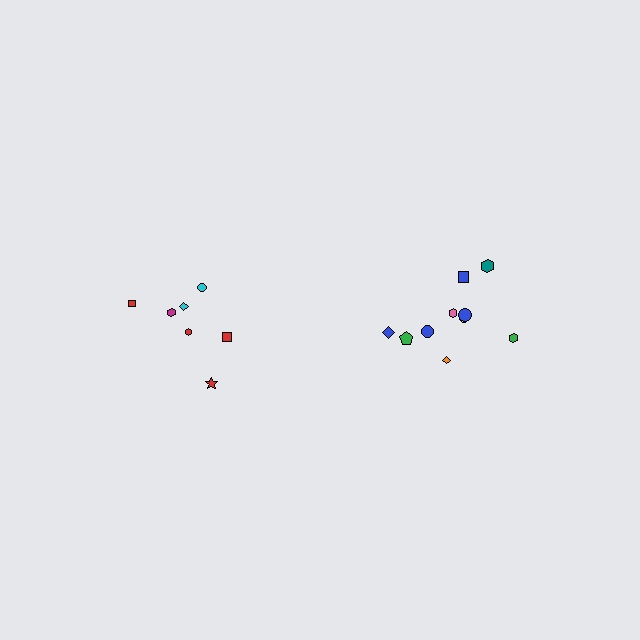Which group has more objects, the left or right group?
The right group.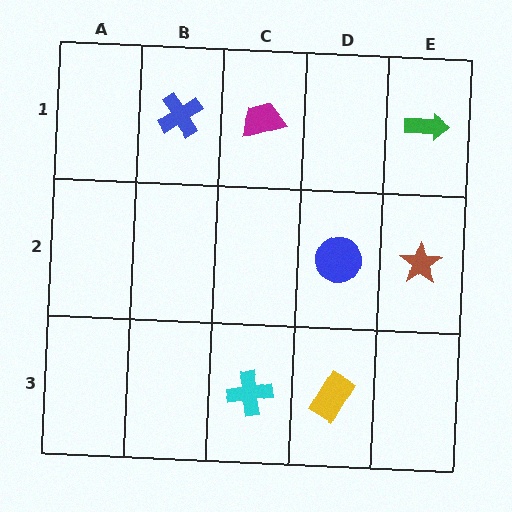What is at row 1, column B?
A blue cross.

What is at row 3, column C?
A cyan cross.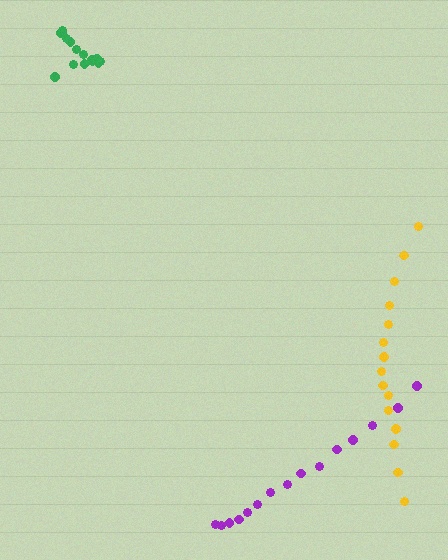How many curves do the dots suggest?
There are 3 distinct paths.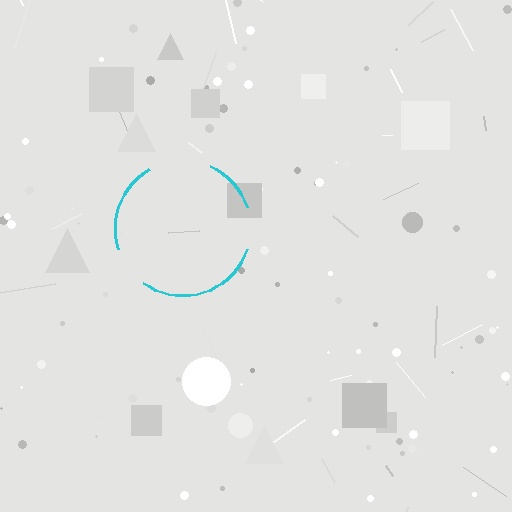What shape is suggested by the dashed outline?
The dashed outline suggests a circle.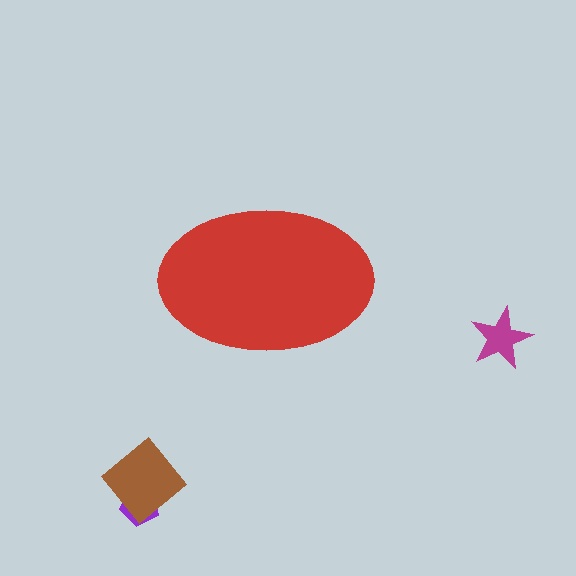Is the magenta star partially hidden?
No, the magenta star is fully visible.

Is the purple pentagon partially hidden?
No, the purple pentagon is fully visible.